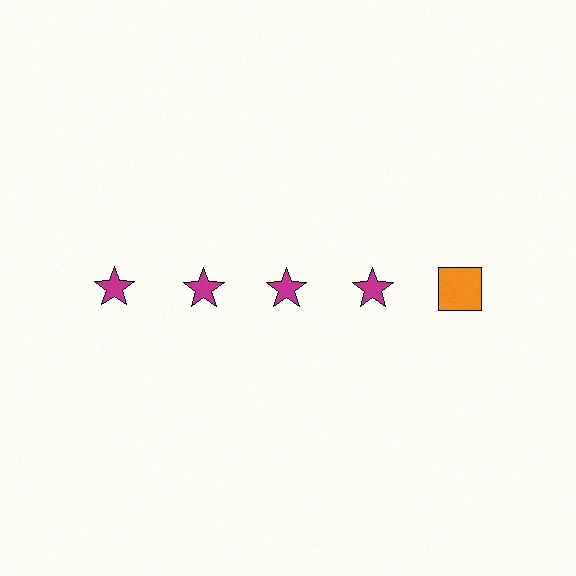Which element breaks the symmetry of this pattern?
The orange square in the top row, rightmost column breaks the symmetry. All other shapes are magenta stars.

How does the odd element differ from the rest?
It differs in both color (orange instead of magenta) and shape (square instead of star).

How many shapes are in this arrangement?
There are 5 shapes arranged in a grid pattern.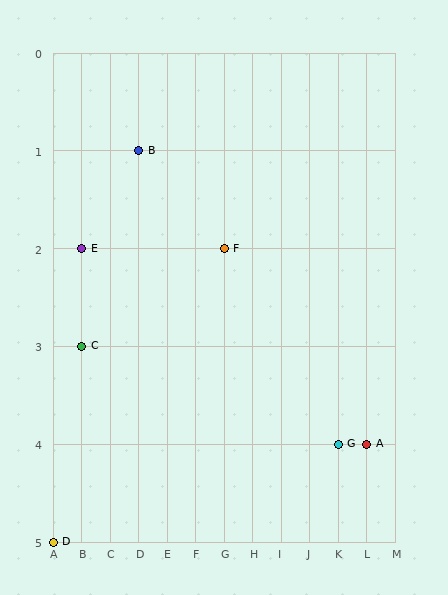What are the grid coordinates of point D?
Point D is at grid coordinates (A, 5).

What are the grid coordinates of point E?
Point E is at grid coordinates (B, 2).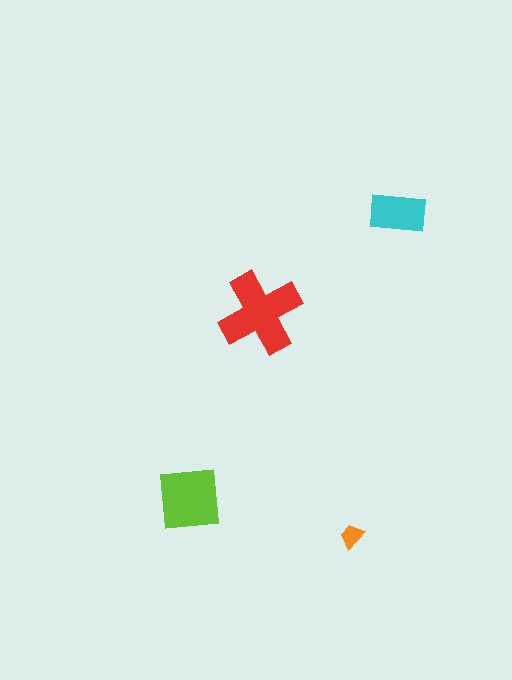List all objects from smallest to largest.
The orange trapezoid, the cyan rectangle, the lime square, the red cross.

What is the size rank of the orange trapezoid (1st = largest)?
4th.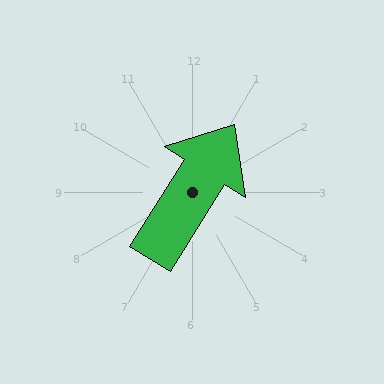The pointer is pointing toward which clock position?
Roughly 1 o'clock.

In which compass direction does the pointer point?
Northeast.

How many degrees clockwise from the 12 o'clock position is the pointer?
Approximately 32 degrees.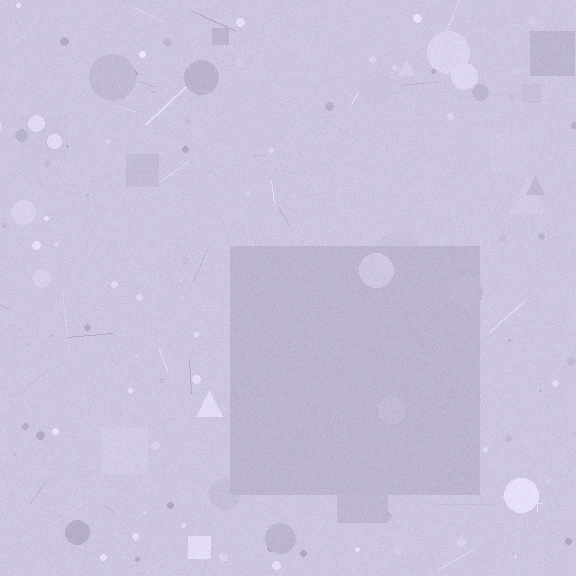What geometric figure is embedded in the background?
A square is embedded in the background.